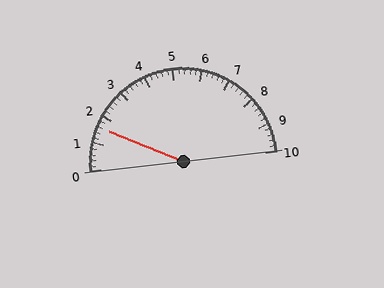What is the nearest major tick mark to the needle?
The nearest major tick mark is 2.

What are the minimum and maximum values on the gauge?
The gauge ranges from 0 to 10.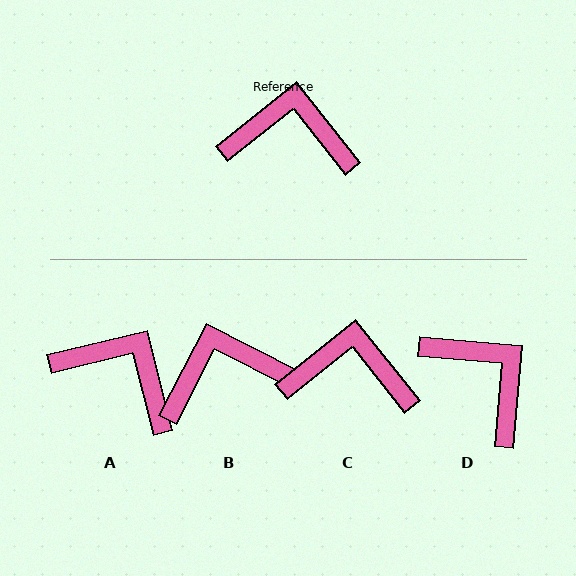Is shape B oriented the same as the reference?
No, it is off by about 24 degrees.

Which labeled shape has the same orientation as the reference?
C.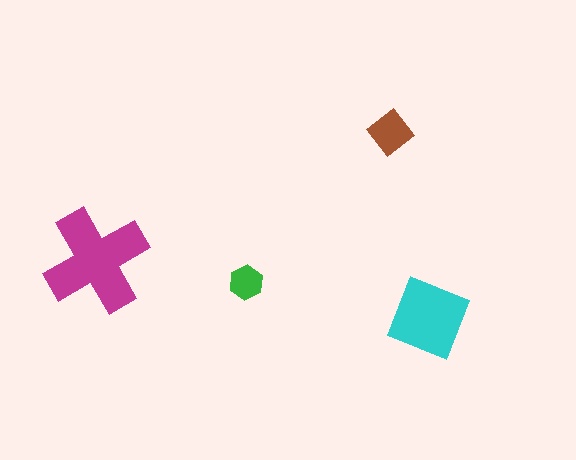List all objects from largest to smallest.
The magenta cross, the cyan square, the brown diamond, the green hexagon.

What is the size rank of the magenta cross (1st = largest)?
1st.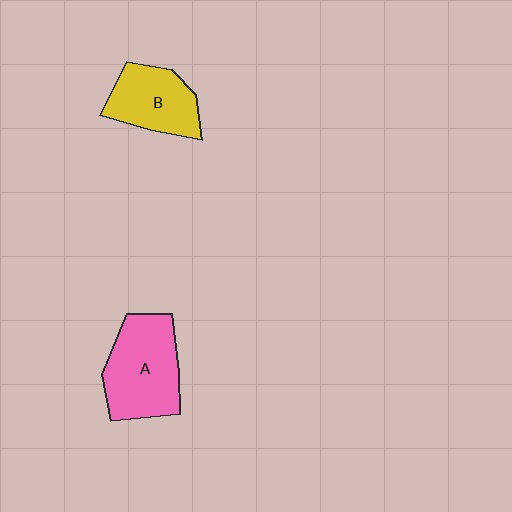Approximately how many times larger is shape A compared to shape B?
Approximately 1.3 times.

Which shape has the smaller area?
Shape B (yellow).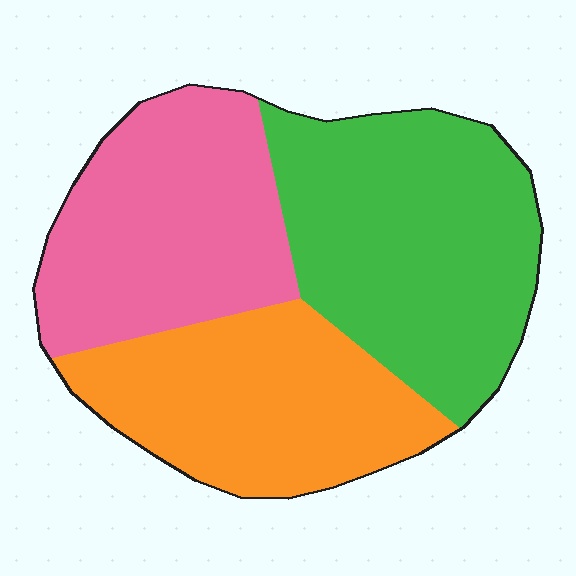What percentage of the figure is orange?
Orange takes up about one third (1/3) of the figure.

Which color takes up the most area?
Green, at roughly 40%.